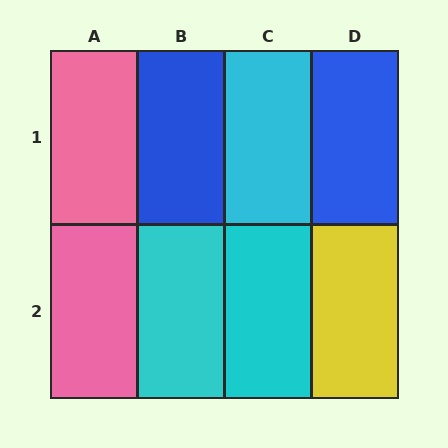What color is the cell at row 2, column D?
Yellow.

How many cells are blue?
2 cells are blue.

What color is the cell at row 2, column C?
Cyan.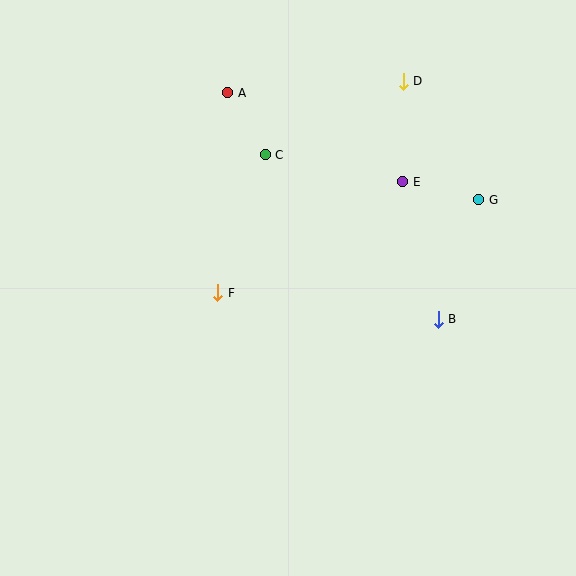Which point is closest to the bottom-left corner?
Point F is closest to the bottom-left corner.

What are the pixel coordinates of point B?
Point B is at (438, 319).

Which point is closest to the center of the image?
Point F at (218, 293) is closest to the center.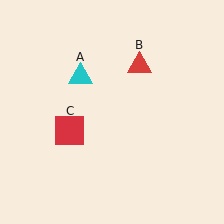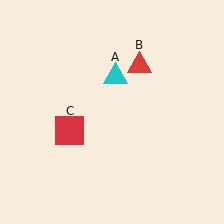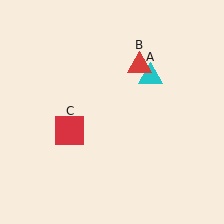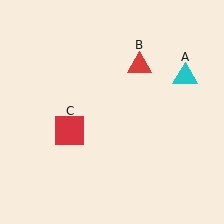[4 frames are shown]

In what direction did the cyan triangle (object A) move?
The cyan triangle (object A) moved right.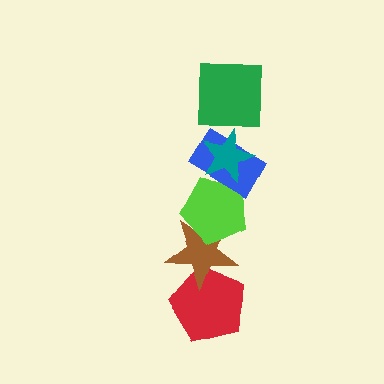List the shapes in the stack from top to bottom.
From top to bottom: the green square, the teal star, the blue rectangle, the lime pentagon, the brown star, the red pentagon.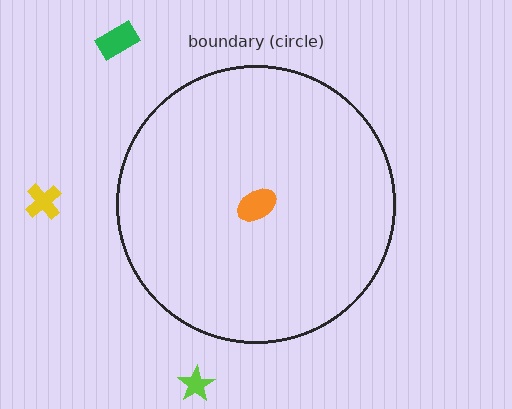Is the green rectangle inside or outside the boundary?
Outside.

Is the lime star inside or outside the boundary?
Outside.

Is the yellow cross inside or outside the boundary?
Outside.